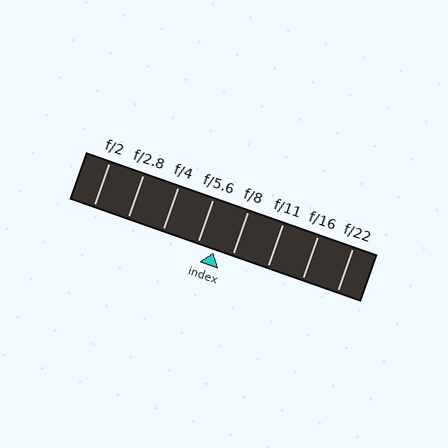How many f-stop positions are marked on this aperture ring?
There are 8 f-stop positions marked.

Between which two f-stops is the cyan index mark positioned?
The index mark is between f/5.6 and f/8.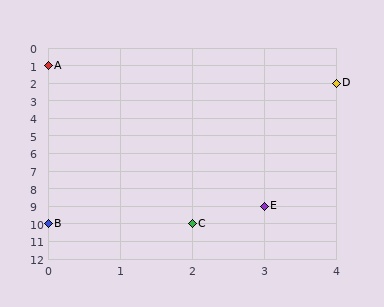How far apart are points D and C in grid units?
Points D and C are 2 columns and 8 rows apart (about 8.2 grid units diagonally).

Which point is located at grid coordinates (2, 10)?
Point C is at (2, 10).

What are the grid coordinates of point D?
Point D is at grid coordinates (4, 2).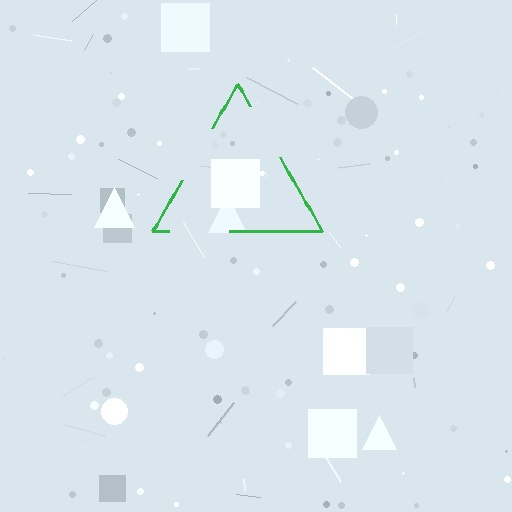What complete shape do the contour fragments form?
The contour fragments form a triangle.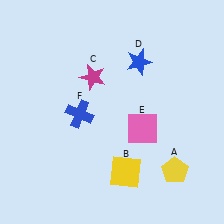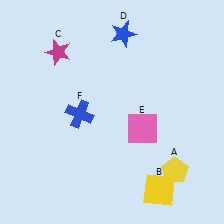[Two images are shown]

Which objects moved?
The objects that moved are: the yellow square (B), the magenta star (C), the blue star (D).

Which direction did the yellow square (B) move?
The yellow square (B) moved right.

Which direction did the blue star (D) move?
The blue star (D) moved up.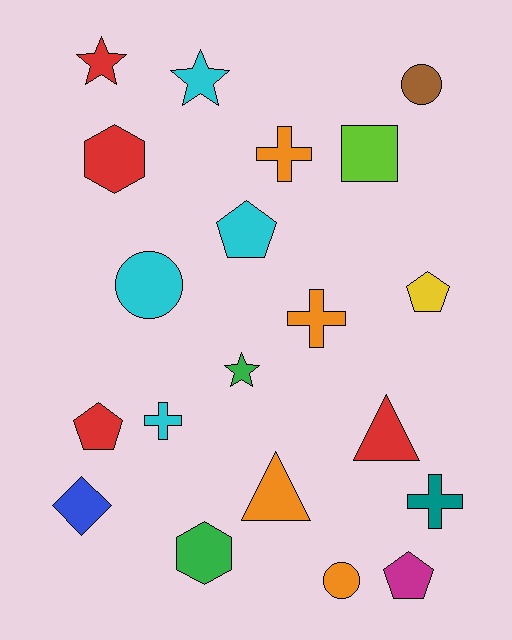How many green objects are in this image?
There are 2 green objects.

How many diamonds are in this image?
There is 1 diamond.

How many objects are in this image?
There are 20 objects.